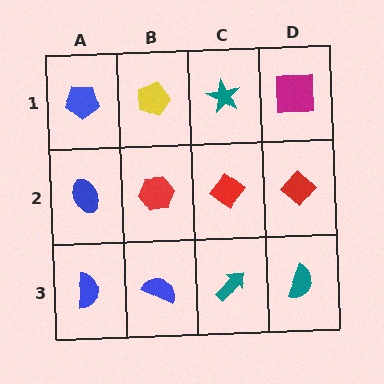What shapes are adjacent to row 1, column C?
A red diamond (row 2, column C), a yellow pentagon (row 1, column B), a magenta square (row 1, column D).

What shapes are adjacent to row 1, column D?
A red diamond (row 2, column D), a teal star (row 1, column C).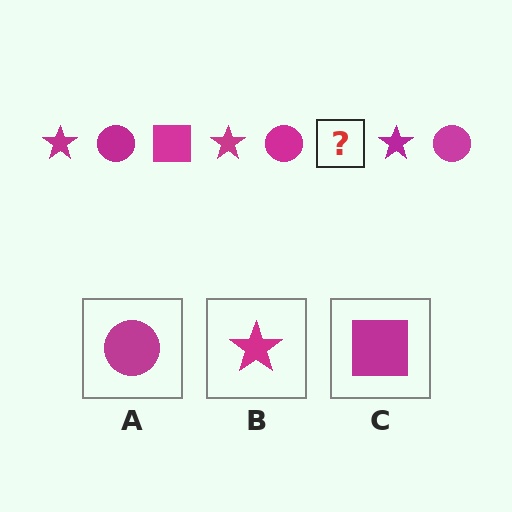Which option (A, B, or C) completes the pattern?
C.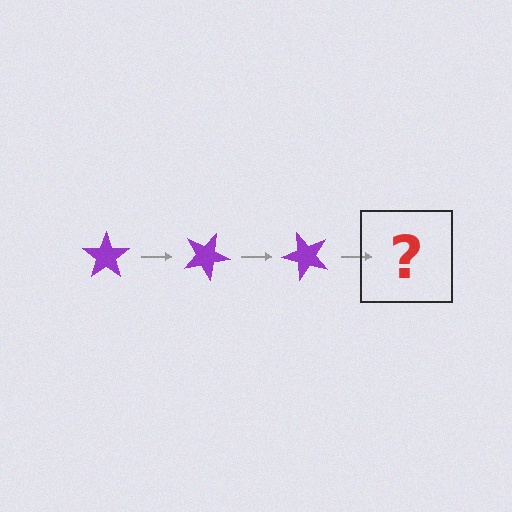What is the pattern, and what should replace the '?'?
The pattern is that the star rotates 25 degrees each step. The '?' should be a purple star rotated 75 degrees.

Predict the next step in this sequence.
The next step is a purple star rotated 75 degrees.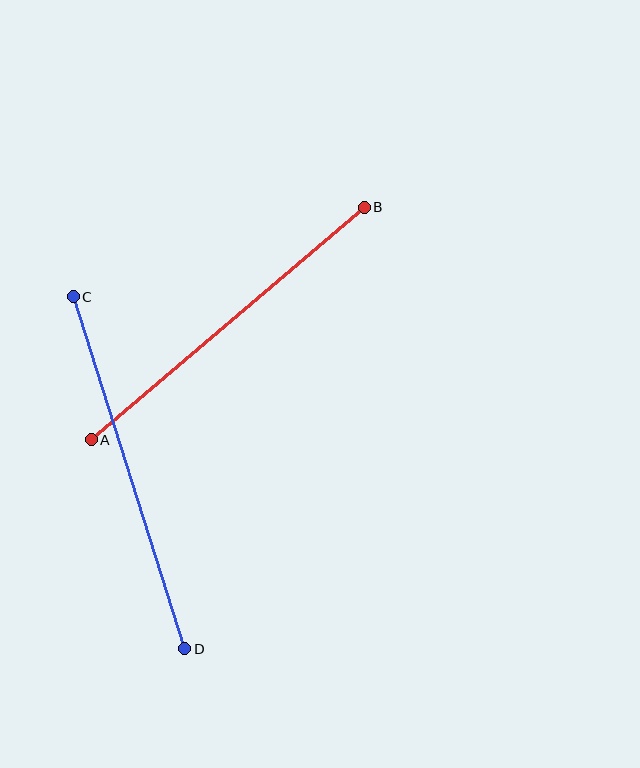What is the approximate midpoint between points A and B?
The midpoint is at approximately (228, 324) pixels.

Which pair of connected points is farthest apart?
Points C and D are farthest apart.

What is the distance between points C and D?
The distance is approximately 369 pixels.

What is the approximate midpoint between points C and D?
The midpoint is at approximately (129, 473) pixels.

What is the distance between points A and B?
The distance is approximately 358 pixels.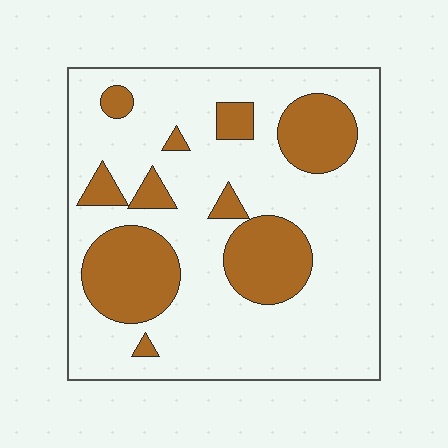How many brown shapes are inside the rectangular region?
10.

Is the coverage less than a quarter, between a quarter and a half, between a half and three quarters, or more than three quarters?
Between a quarter and a half.